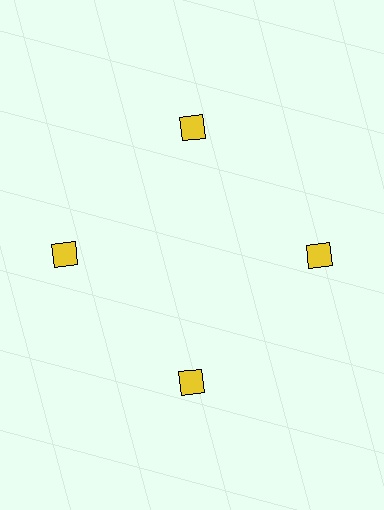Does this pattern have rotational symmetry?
Yes, this pattern has 4-fold rotational symmetry. It looks the same after rotating 90 degrees around the center.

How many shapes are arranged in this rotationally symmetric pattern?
There are 4 shapes, arranged in 4 groups of 1.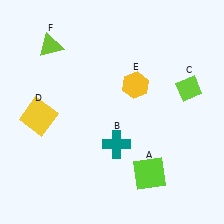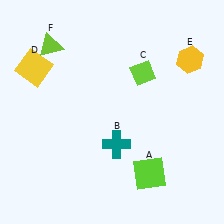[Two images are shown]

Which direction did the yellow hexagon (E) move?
The yellow hexagon (E) moved right.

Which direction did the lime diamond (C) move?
The lime diamond (C) moved left.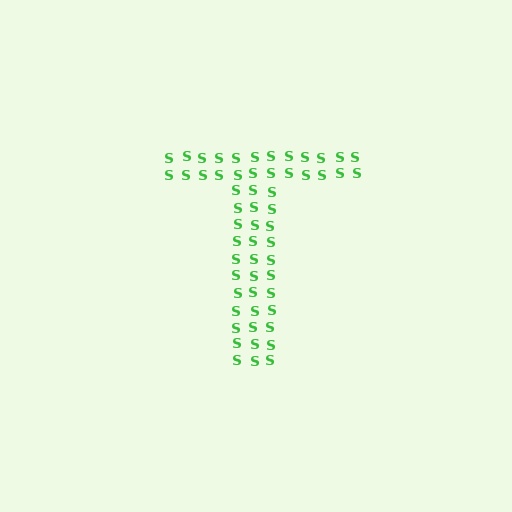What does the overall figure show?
The overall figure shows the letter T.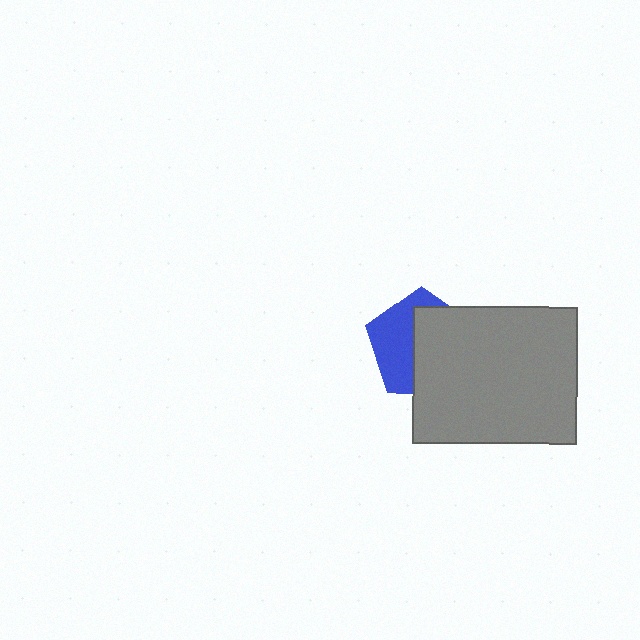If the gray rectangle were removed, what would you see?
You would see the complete blue pentagon.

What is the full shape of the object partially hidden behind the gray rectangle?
The partially hidden object is a blue pentagon.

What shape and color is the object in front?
The object in front is a gray rectangle.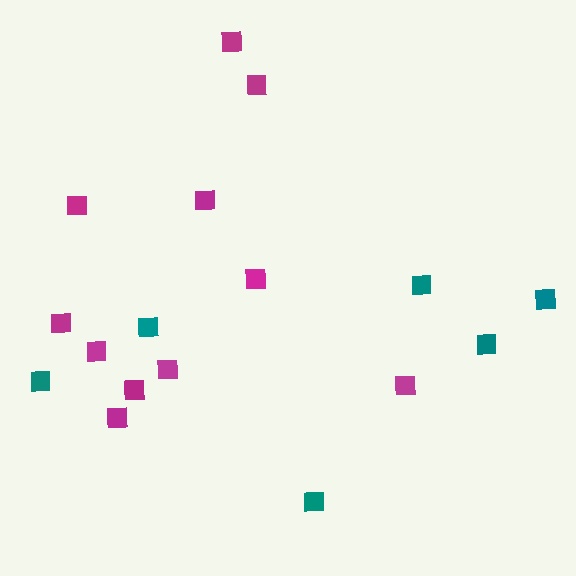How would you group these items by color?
There are 2 groups: one group of magenta squares (11) and one group of teal squares (6).